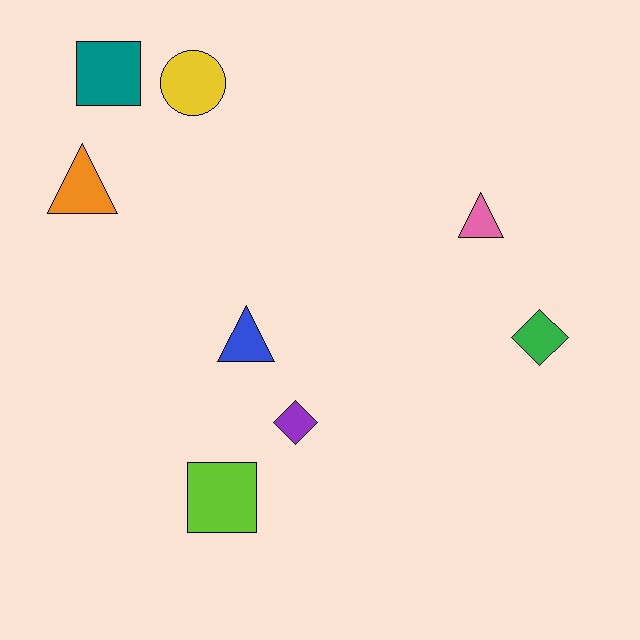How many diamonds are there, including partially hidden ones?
There are 2 diamonds.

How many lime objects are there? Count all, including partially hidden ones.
There is 1 lime object.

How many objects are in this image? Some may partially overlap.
There are 8 objects.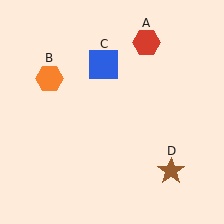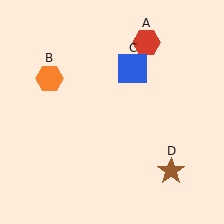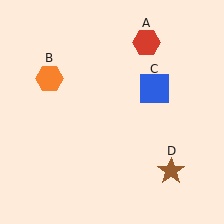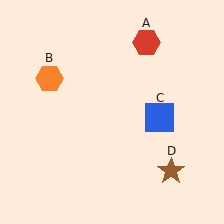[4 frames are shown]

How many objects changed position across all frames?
1 object changed position: blue square (object C).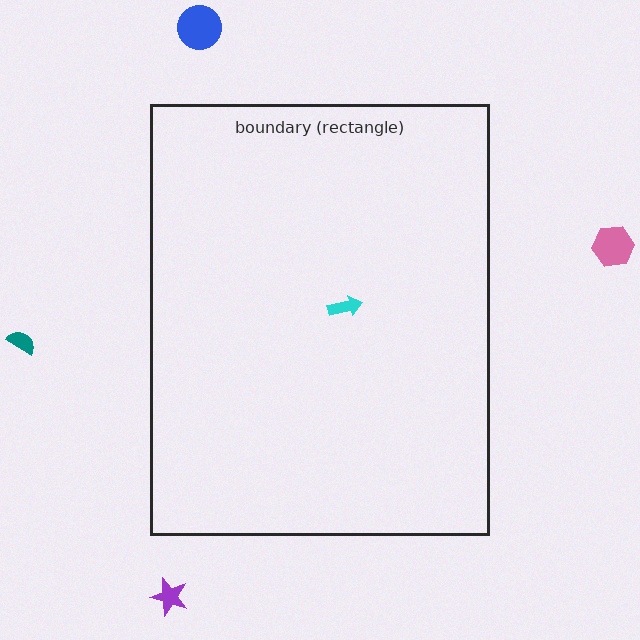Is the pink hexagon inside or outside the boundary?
Outside.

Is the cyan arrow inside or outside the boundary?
Inside.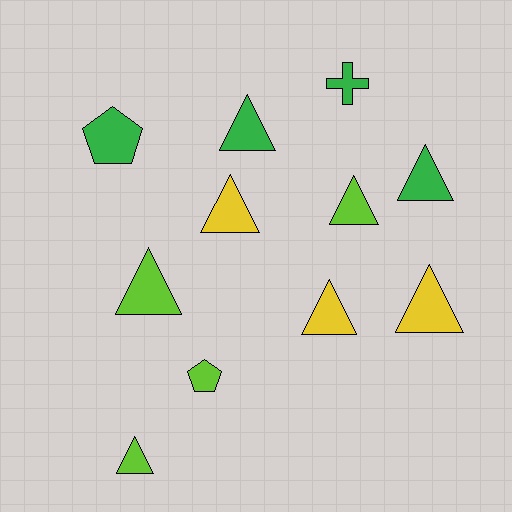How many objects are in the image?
There are 11 objects.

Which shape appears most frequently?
Triangle, with 8 objects.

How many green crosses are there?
There is 1 green cross.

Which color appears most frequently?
Lime, with 4 objects.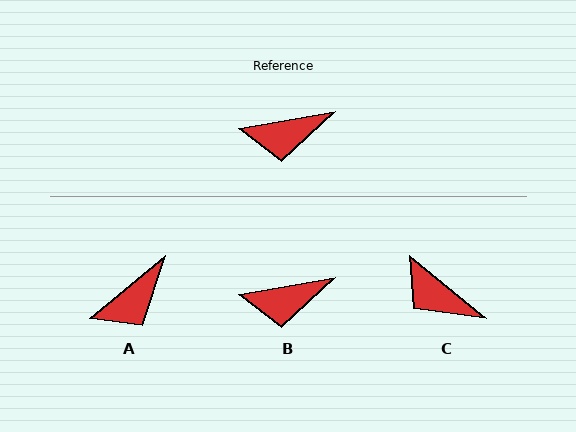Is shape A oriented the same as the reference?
No, it is off by about 30 degrees.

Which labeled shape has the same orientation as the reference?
B.